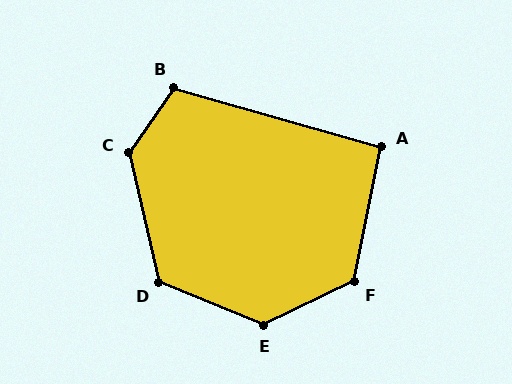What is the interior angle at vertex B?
Approximately 109 degrees (obtuse).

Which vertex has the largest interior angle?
C, at approximately 133 degrees.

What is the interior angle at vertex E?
Approximately 132 degrees (obtuse).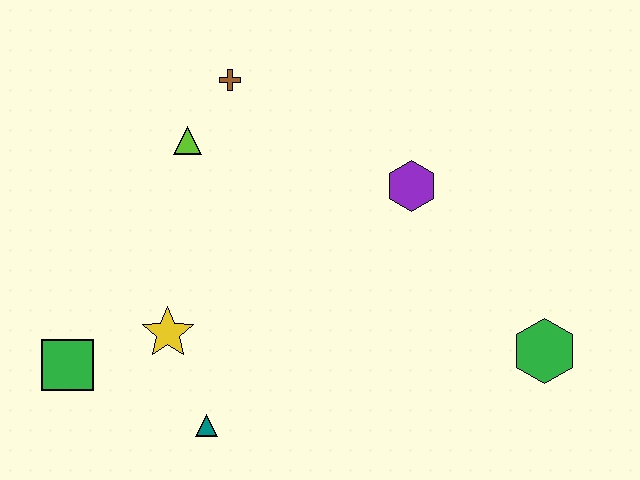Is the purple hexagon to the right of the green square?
Yes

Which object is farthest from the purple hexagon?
The green square is farthest from the purple hexagon.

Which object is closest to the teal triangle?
The yellow star is closest to the teal triangle.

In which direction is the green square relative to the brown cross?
The green square is below the brown cross.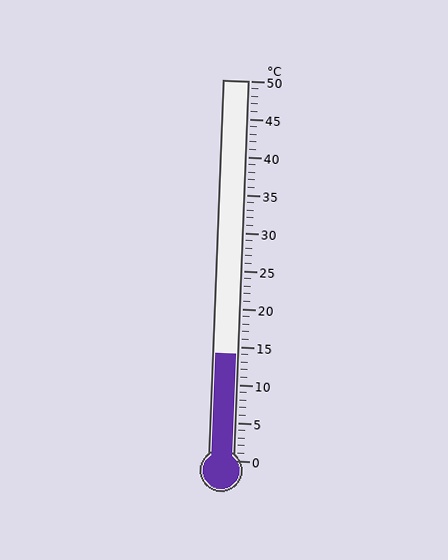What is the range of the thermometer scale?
The thermometer scale ranges from 0°C to 50°C.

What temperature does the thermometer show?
The thermometer shows approximately 14°C.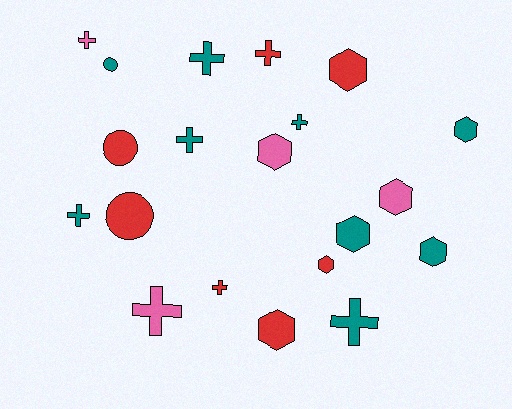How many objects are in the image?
There are 20 objects.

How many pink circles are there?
There are no pink circles.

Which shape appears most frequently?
Cross, with 9 objects.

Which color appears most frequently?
Teal, with 9 objects.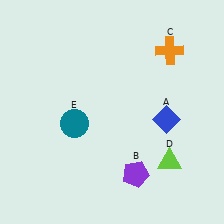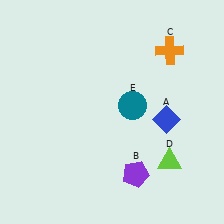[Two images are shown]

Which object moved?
The teal circle (E) moved right.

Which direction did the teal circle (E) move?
The teal circle (E) moved right.